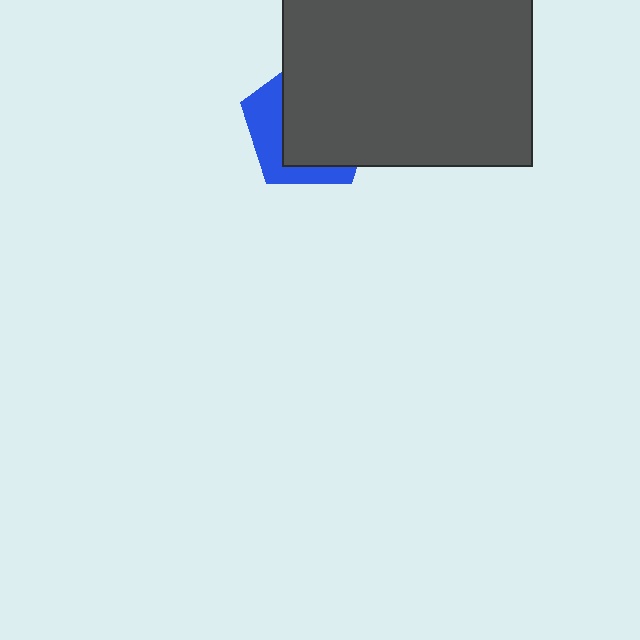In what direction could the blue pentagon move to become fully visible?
The blue pentagon could move left. That would shift it out from behind the dark gray rectangle entirely.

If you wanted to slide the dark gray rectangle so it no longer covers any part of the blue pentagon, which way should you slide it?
Slide it right — that is the most direct way to separate the two shapes.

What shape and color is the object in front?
The object in front is a dark gray rectangle.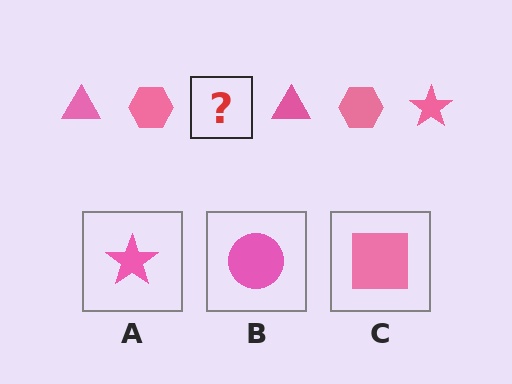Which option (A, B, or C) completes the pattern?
A.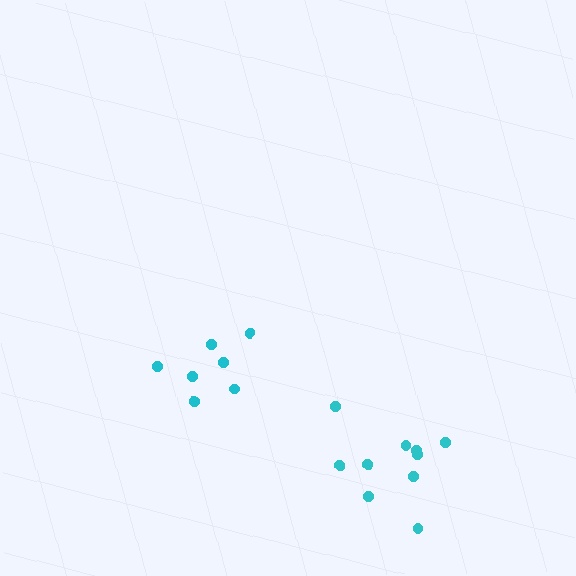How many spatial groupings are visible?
There are 2 spatial groupings.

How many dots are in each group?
Group 1: 7 dots, Group 2: 10 dots (17 total).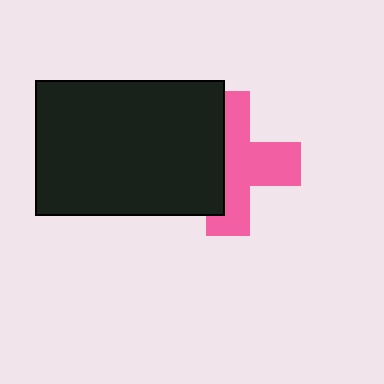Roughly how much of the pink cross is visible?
About half of it is visible (roughly 57%).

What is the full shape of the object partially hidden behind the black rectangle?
The partially hidden object is a pink cross.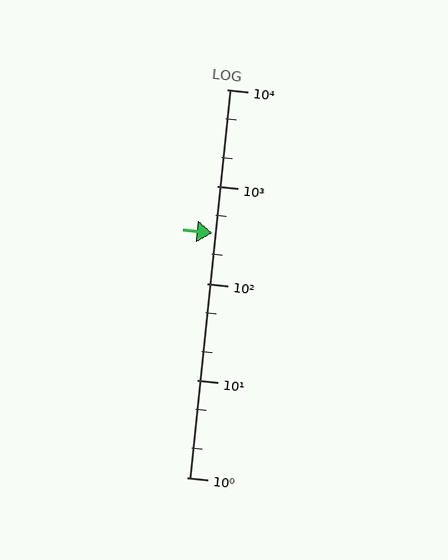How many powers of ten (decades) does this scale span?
The scale spans 4 decades, from 1 to 10000.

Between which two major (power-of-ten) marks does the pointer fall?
The pointer is between 100 and 1000.